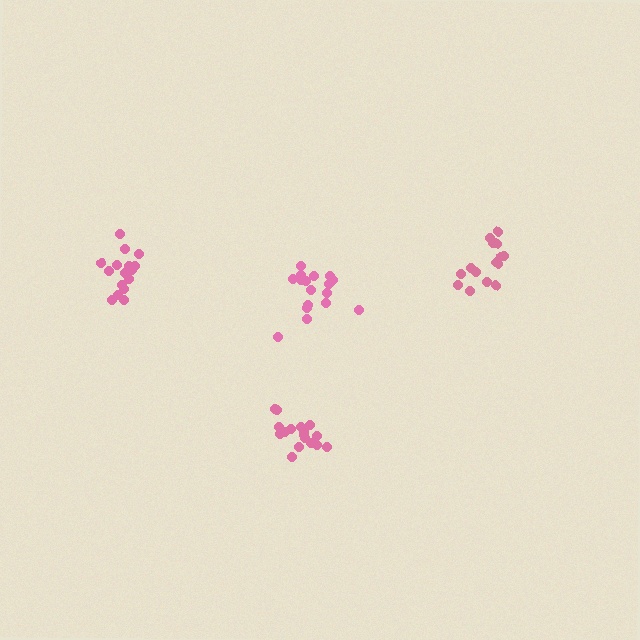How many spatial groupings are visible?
There are 4 spatial groupings.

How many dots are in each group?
Group 1: 15 dots, Group 2: 17 dots, Group 3: 17 dots, Group 4: 16 dots (65 total).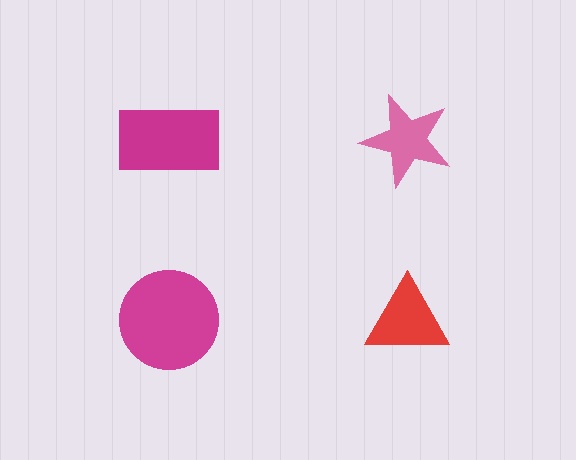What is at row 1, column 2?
A pink star.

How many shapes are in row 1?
2 shapes.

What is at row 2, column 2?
A red triangle.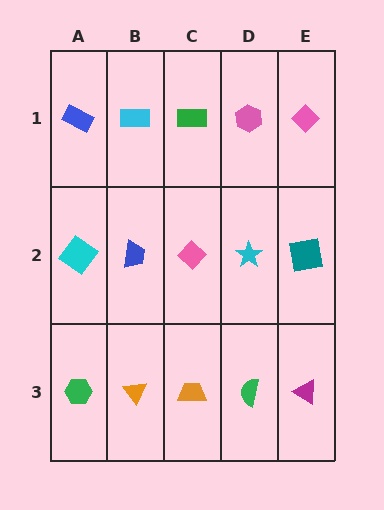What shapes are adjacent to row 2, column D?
A pink hexagon (row 1, column D), a green semicircle (row 3, column D), a pink diamond (row 2, column C), a teal square (row 2, column E).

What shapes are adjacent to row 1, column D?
A cyan star (row 2, column D), a green rectangle (row 1, column C), a pink diamond (row 1, column E).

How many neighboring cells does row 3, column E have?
2.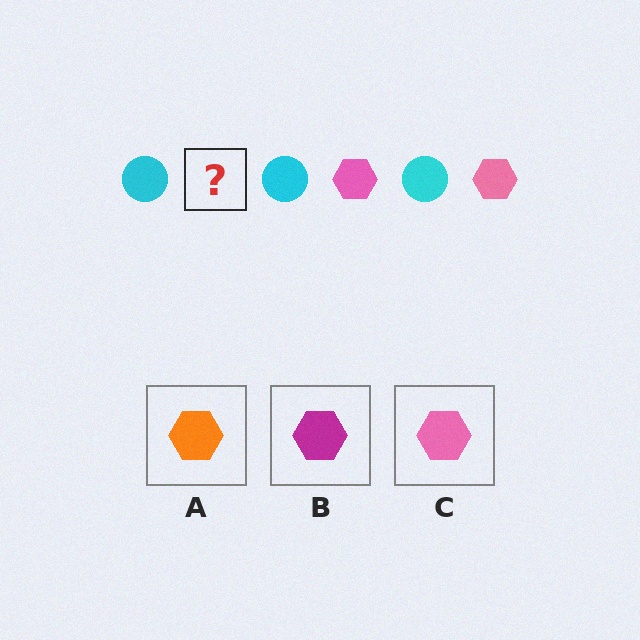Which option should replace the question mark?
Option C.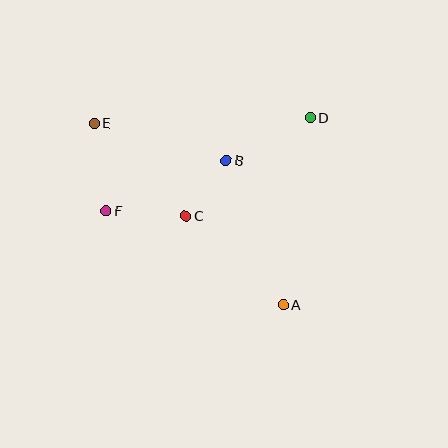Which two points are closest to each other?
Points B and C are closest to each other.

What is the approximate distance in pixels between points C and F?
The distance between C and F is approximately 80 pixels.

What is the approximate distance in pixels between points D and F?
The distance between D and F is approximately 224 pixels.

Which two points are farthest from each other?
Points A and E are farthest from each other.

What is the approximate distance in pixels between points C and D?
The distance between C and D is approximately 158 pixels.